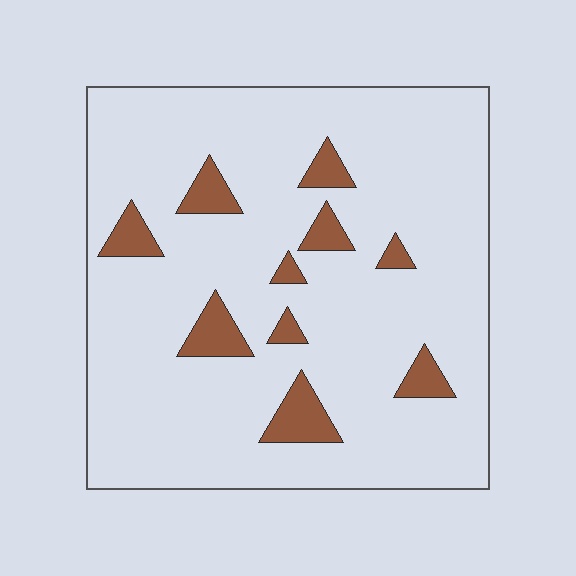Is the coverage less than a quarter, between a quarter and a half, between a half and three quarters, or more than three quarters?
Less than a quarter.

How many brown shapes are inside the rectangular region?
10.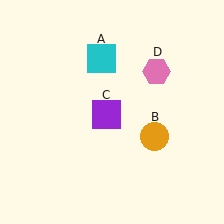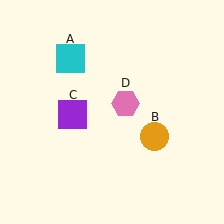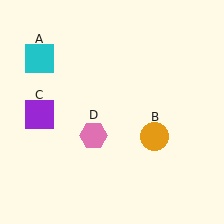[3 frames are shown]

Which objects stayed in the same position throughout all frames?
Orange circle (object B) remained stationary.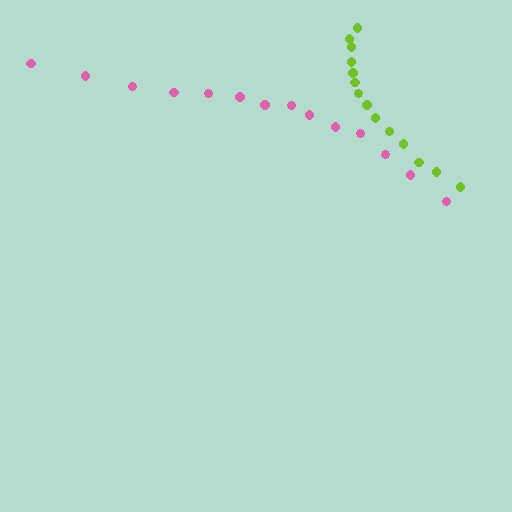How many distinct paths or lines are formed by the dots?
There are 2 distinct paths.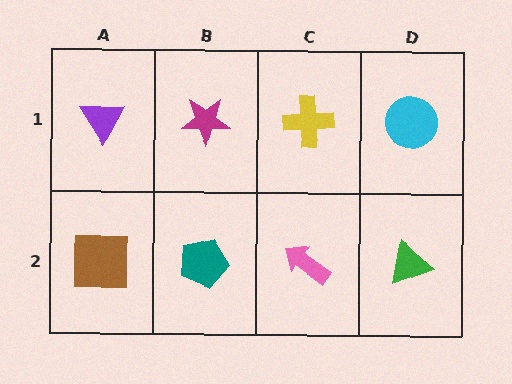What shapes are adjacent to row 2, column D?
A cyan circle (row 1, column D), a pink arrow (row 2, column C).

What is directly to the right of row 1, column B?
A yellow cross.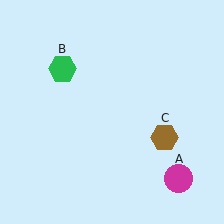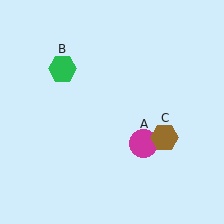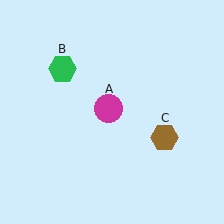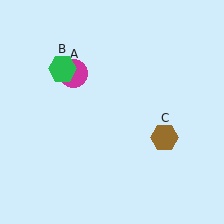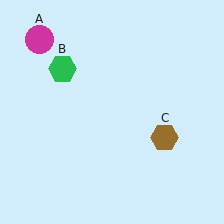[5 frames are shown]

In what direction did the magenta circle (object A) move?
The magenta circle (object A) moved up and to the left.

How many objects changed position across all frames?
1 object changed position: magenta circle (object A).